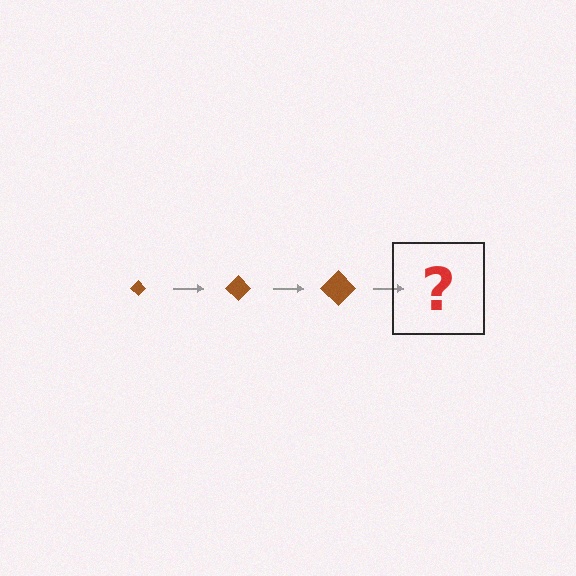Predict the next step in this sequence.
The next step is a brown diamond, larger than the previous one.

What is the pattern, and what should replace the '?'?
The pattern is that the diamond gets progressively larger each step. The '?' should be a brown diamond, larger than the previous one.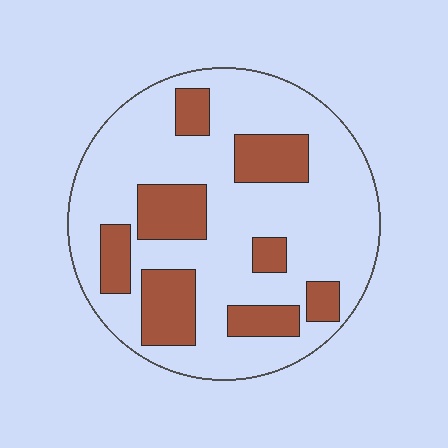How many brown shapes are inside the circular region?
8.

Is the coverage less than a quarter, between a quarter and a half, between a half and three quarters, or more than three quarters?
Between a quarter and a half.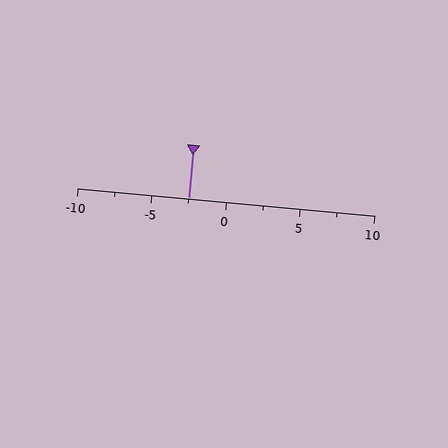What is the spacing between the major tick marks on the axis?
The major ticks are spaced 5 apart.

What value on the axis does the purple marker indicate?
The marker indicates approximately -2.5.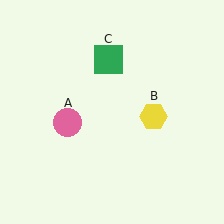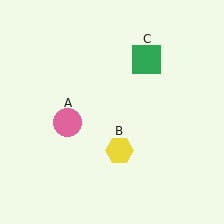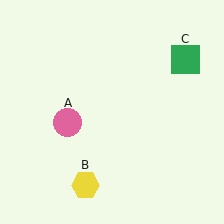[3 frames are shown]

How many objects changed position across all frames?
2 objects changed position: yellow hexagon (object B), green square (object C).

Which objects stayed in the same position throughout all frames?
Pink circle (object A) remained stationary.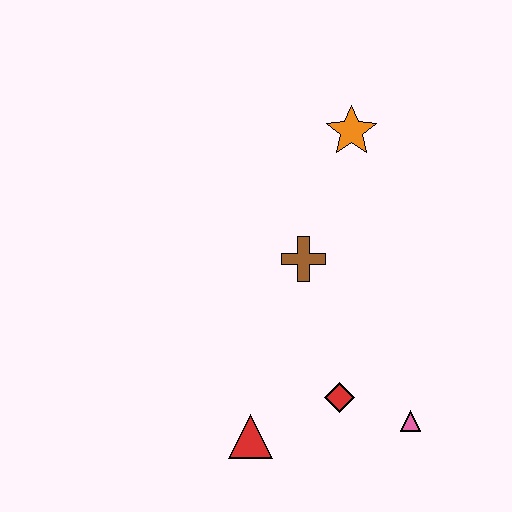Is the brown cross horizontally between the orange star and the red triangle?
Yes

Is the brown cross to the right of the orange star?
No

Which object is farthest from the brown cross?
The pink triangle is farthest from the brown cross.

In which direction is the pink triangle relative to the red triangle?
The pink triangle is to the right of the red triangle.